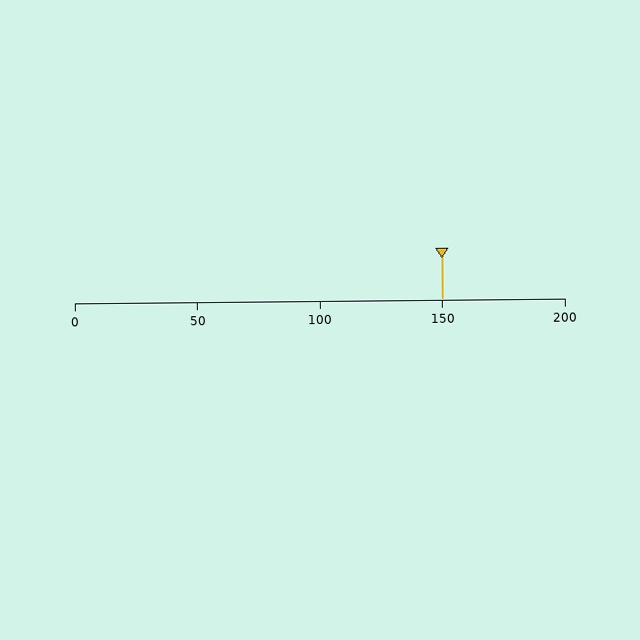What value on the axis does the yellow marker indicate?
The marker indicates approximately 150.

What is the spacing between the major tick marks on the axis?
The major ticks are spaced 50 apart.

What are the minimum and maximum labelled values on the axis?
The axis runs from 0 to 200.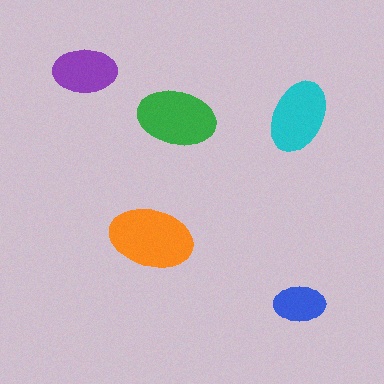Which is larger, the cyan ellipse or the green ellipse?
The green one.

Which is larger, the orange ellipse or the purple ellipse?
The orange one.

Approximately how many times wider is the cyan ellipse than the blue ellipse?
About 1.5 times wider.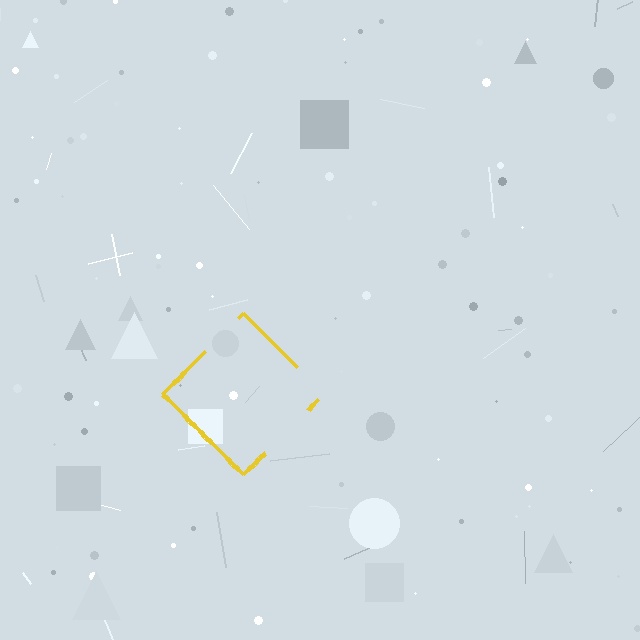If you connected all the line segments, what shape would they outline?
They would outline a diamond.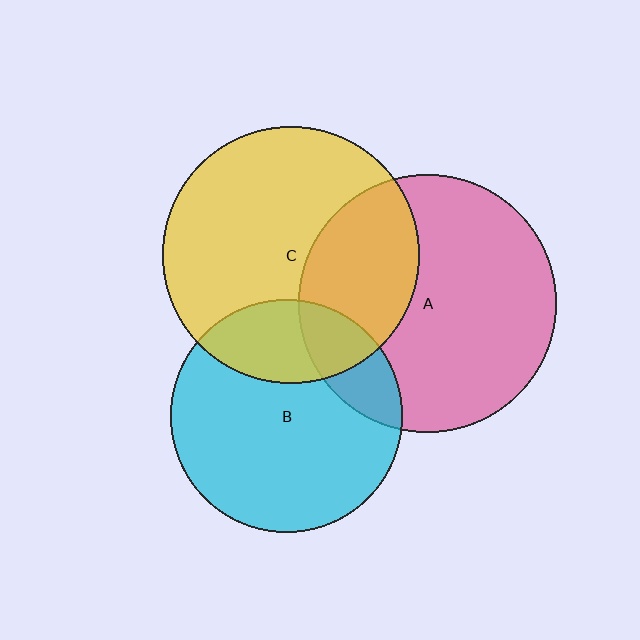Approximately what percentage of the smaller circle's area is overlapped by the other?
Approximately 15%.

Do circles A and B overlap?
Yes.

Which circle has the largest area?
Circle A (pink).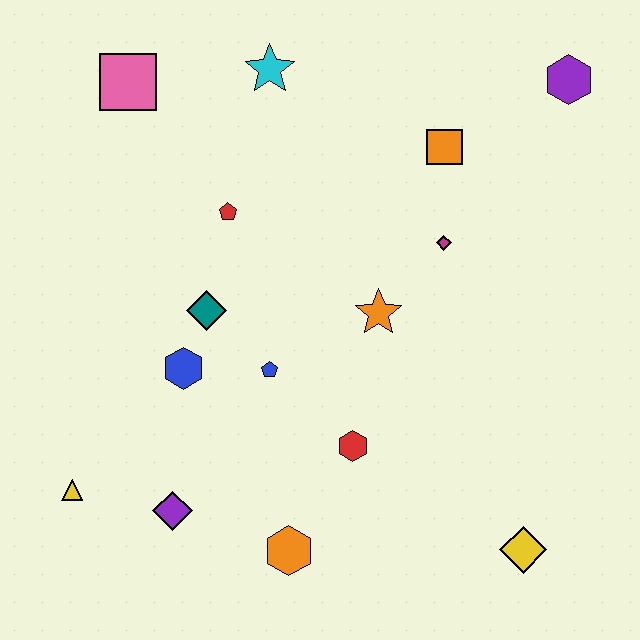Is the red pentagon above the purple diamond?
Yes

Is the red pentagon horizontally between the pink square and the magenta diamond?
Yes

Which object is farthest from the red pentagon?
The yellow diamond is farthest from the red pentagon.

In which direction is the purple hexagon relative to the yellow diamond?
The purple hexagon is above the yellow diamond.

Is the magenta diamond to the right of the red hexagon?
Yes